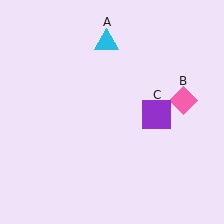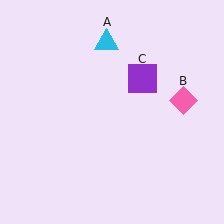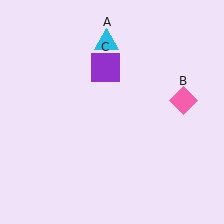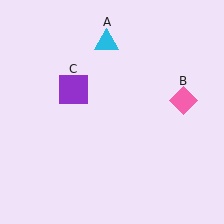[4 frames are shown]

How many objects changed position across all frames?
1 object changed position: purple square (object C).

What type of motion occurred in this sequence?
The purple square (object C) rotated counterclockwise around the center of the scene.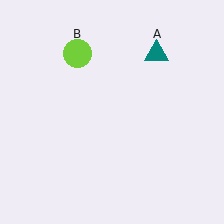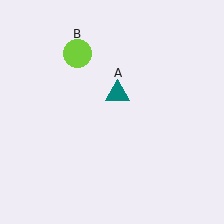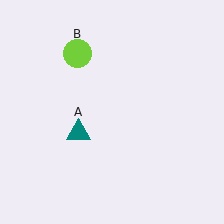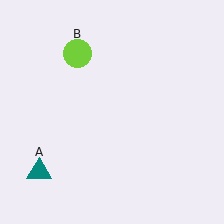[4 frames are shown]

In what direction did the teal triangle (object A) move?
The teal triangle (object A) moved down and to the left.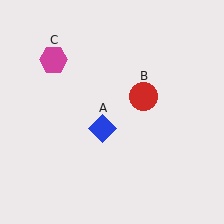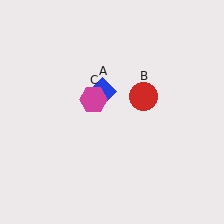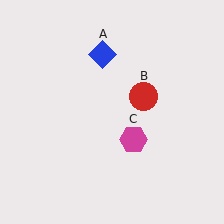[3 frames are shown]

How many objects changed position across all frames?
2 objects changed position: blue diamond (object A), magenta hexagon (object C).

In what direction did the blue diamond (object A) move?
The blue diamond (object A) moved up.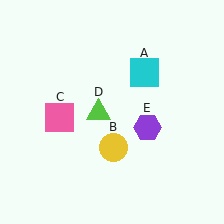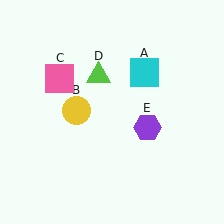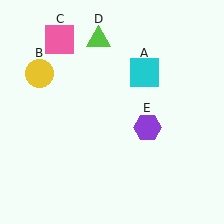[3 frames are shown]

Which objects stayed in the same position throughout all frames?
Cyan square (object A) and purple hexagon (object E) remained stationary.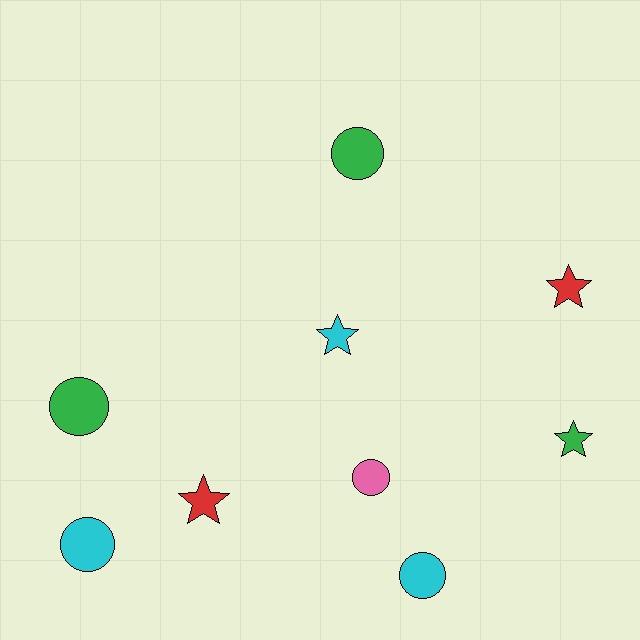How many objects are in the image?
There are 9 objects.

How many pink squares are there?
There are no pink squares.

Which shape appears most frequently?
Circle, with 5 objects.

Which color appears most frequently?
Green, with 3 objects.